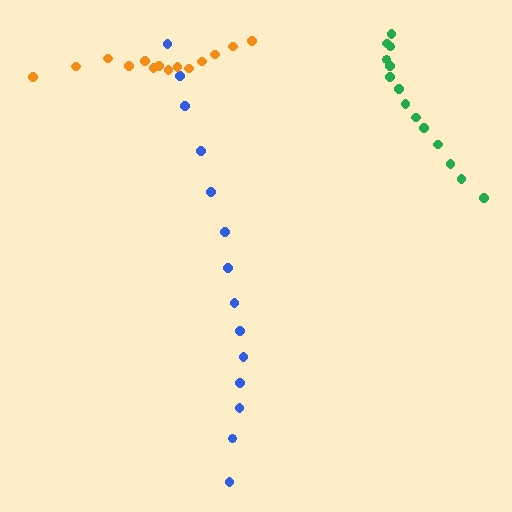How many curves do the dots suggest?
There are 3 distinct paths.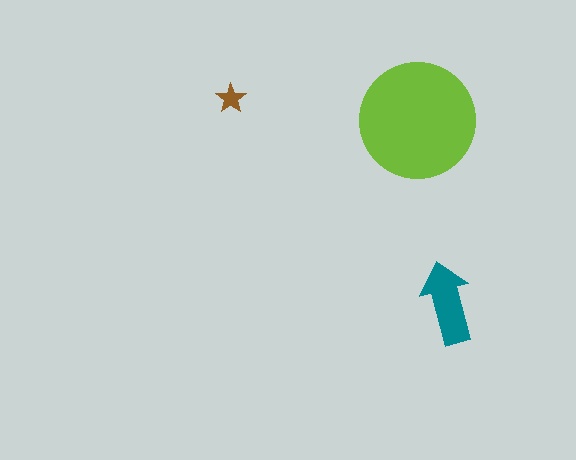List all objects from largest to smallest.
The lime circle, the teal arrow, the brown star.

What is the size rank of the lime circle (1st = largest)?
1st.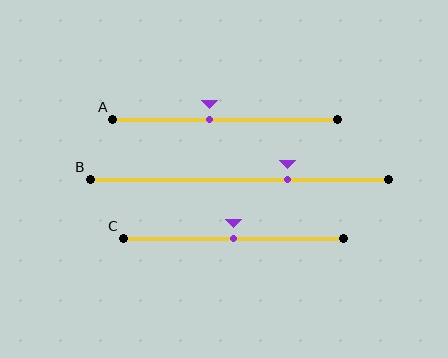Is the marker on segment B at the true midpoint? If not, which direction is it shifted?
No, the marker on segment B is shifted to the right by about 16% of the segment length.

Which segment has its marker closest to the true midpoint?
Segment C has its marker closest to the true midpoint.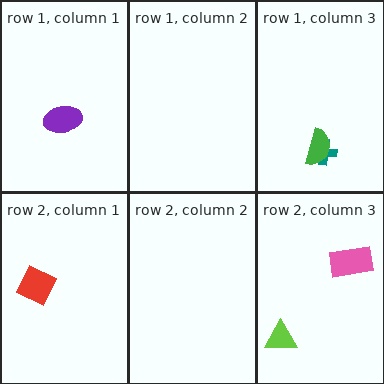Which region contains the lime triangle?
The row 2, column 3 region.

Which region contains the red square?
The row 2, column 1 region.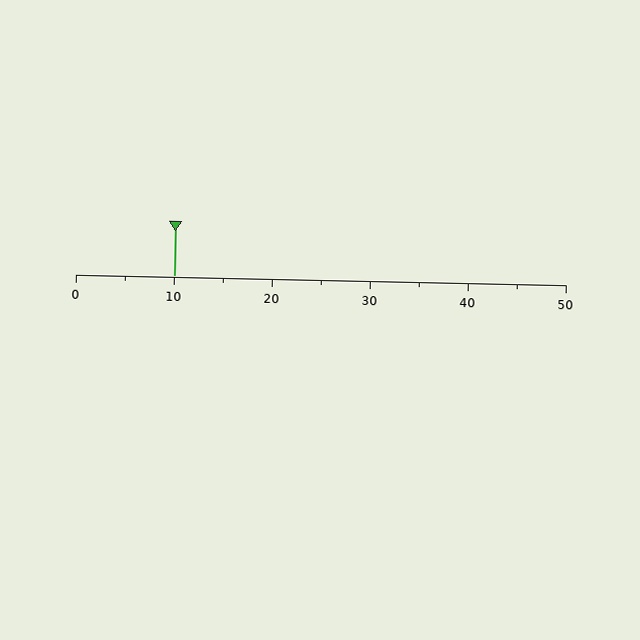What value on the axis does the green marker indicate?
The marker indicates approximately 10.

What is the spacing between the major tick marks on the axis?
The major ticks are spaced 10 apart.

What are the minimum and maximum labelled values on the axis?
The axis runs from 0 to 50.